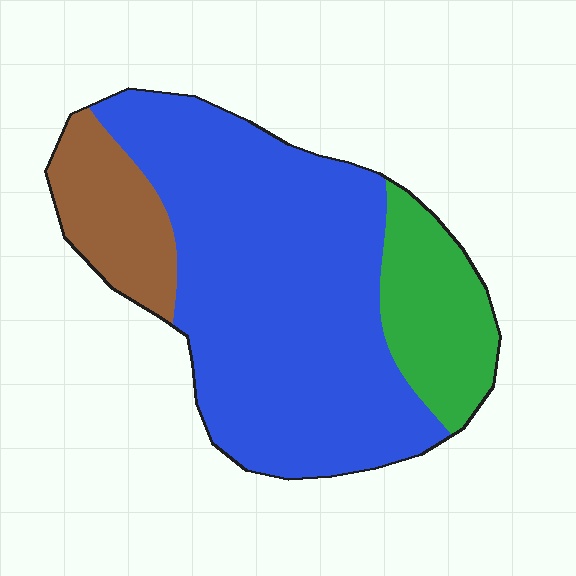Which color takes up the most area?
Blue, at roughly 70%.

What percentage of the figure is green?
Green takes up about one sixth (1/6) of the figure.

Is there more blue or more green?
Blue.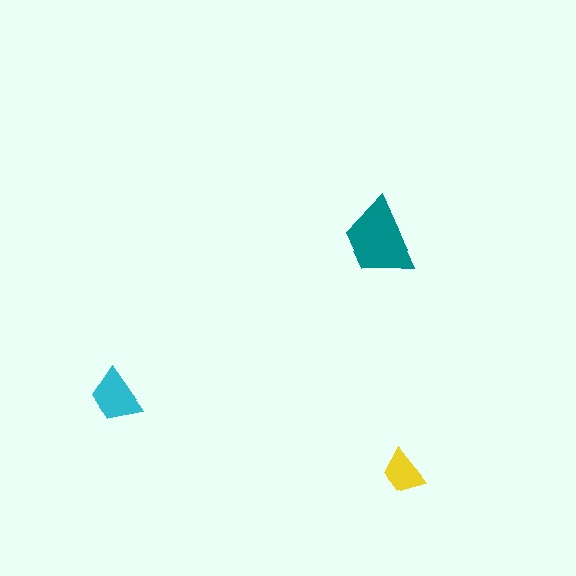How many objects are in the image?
There are 3 objects in the image.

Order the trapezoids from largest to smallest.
the teal one, the cyan one, the yellow one.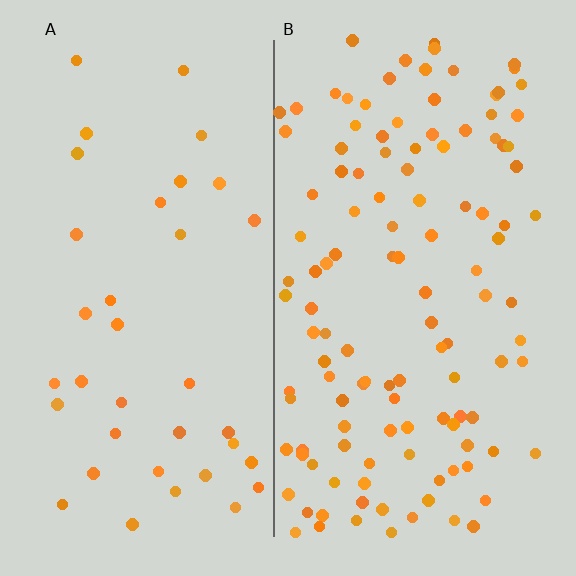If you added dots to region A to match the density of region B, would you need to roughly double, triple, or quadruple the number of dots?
Approximately triple.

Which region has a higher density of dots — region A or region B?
B (the right).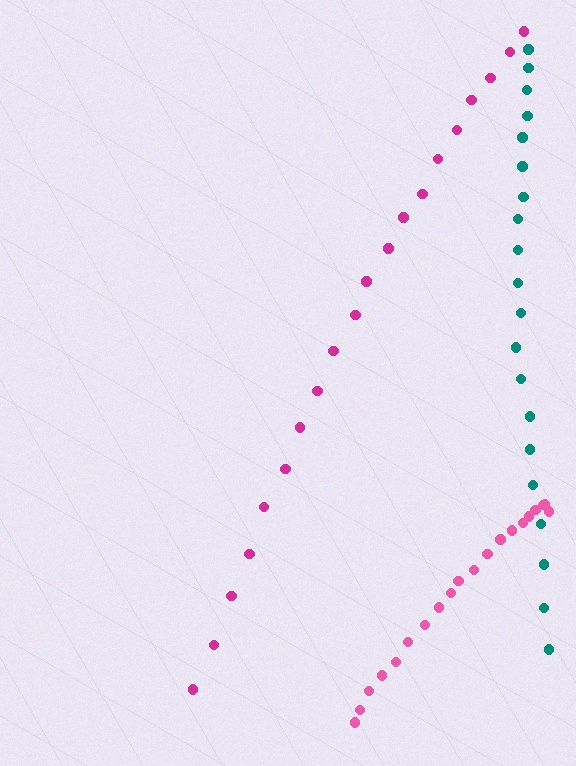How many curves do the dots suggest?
There are 3 distinct paths.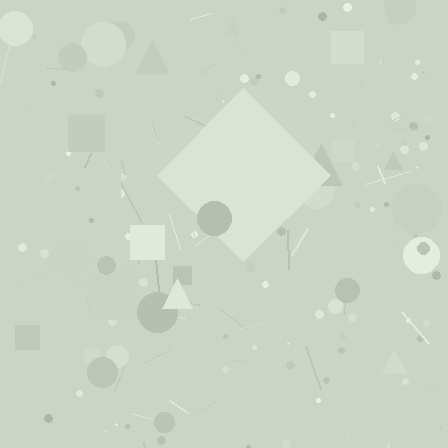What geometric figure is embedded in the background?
A diamond is embedded in the background.